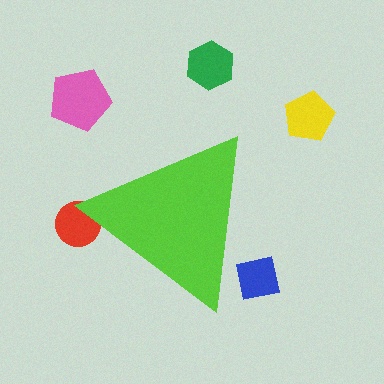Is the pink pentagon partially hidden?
No, the pink pentagon is fully visible.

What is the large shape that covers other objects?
A lime triangle.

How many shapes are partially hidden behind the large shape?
2 shapes are partially hidden.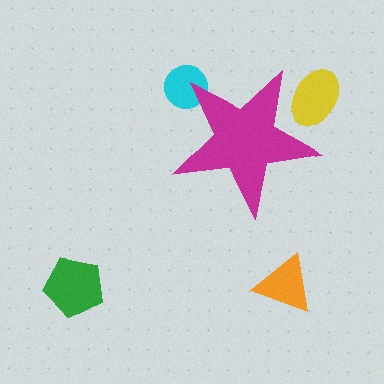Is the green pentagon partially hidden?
No, the green pentagon is fully visible.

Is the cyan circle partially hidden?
Yes, the cyan circle is partially hidden behind the magenta star.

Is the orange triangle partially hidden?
No, the orange triangle is fully visible.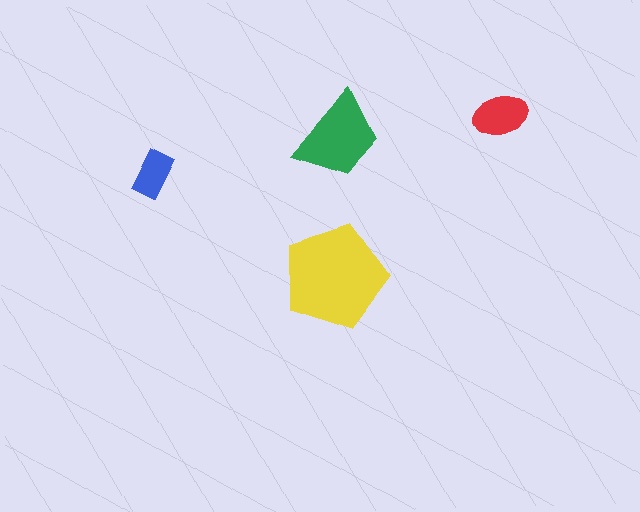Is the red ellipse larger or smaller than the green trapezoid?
Smaller.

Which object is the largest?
The yellow pentagon.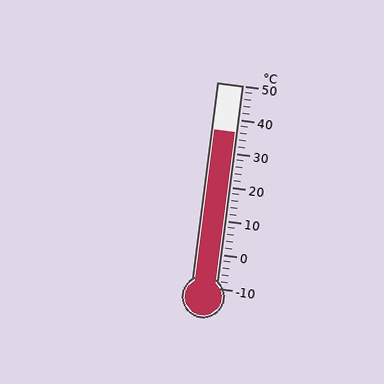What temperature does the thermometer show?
The thermometer shows approximately 36°C.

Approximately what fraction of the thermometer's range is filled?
The thermometer is filled to approximately 75% of its range.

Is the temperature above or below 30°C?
The temperature is above 30°C.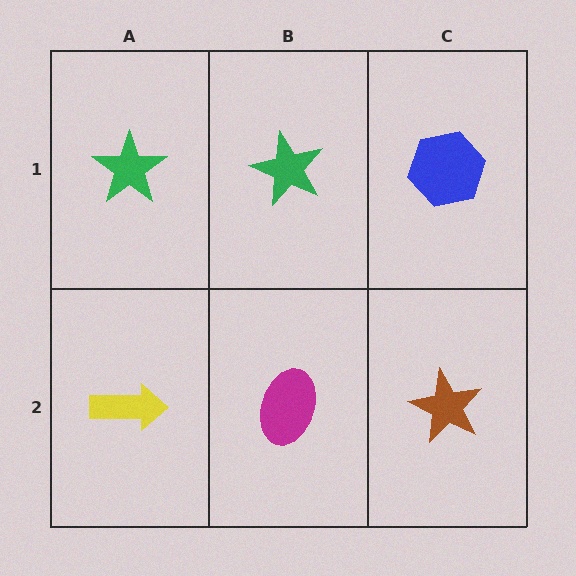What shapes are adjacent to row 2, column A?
A green star (row 1, column A), a magenta ellipse (row 2, column B).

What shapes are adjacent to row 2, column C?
A blue hexagon (row 1, column C), a magenta ellipse (row 2, column B).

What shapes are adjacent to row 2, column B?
A green star (row 1, column B), a yellow arrow (row 2, column A), a brown star (row 2, column C).